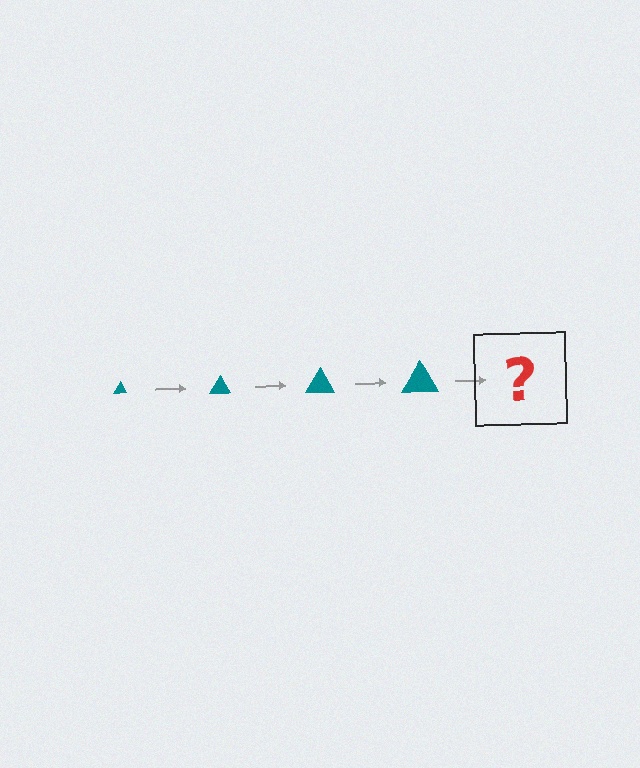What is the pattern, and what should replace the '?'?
The pattern is that the triangle gets progressively larger each step. The '?' should be a teal triangle, larger than the previous one.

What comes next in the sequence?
The next element should be a teal triangle, larger than the previous one.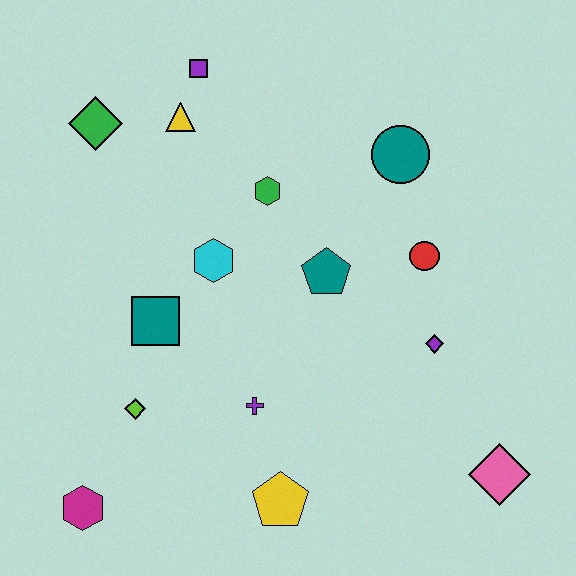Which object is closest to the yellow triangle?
The purple square is closest to the yellow triangle.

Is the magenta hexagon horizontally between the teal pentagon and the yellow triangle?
No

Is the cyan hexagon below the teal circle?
Yes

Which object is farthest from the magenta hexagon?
The teal circle is farthest from the magenta hexagon.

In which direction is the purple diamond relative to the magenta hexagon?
The purple diamond is to the right of the magenta hexagon.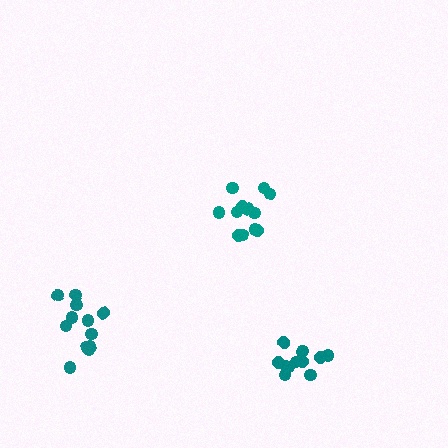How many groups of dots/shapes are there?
There are 3 groups.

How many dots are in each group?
Group 1: 11 dots, Group 2: 12 dots, Group 3: 12 dots (35 total).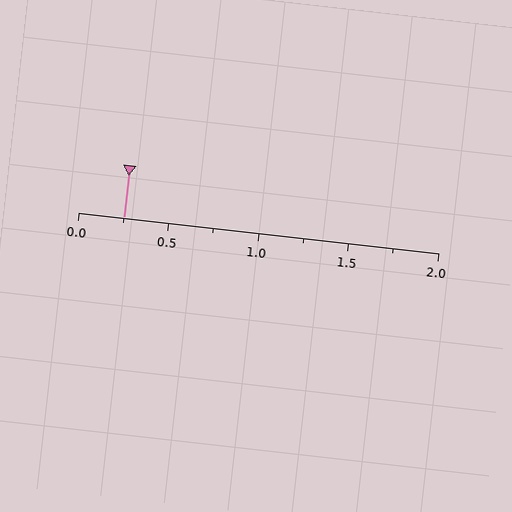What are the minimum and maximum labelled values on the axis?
The axis runs from 0.0 to 2.0.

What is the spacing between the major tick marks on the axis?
The major ticks are spaced 0.5 apart.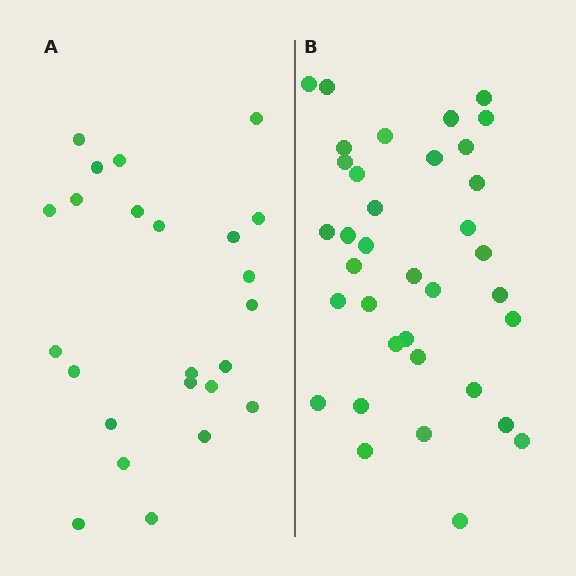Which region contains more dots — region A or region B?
Region B (the right region) has more dots.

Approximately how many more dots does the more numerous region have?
Region B has roughly 12 or so more dots than region A.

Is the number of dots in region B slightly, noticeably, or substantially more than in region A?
Region B has substantially more. The ratio is roughly 1.5 to 1.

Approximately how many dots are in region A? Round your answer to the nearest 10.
About 20 dots. (The exact count is 24, which rounds to 20.)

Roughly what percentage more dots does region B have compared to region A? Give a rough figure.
About 50% more.